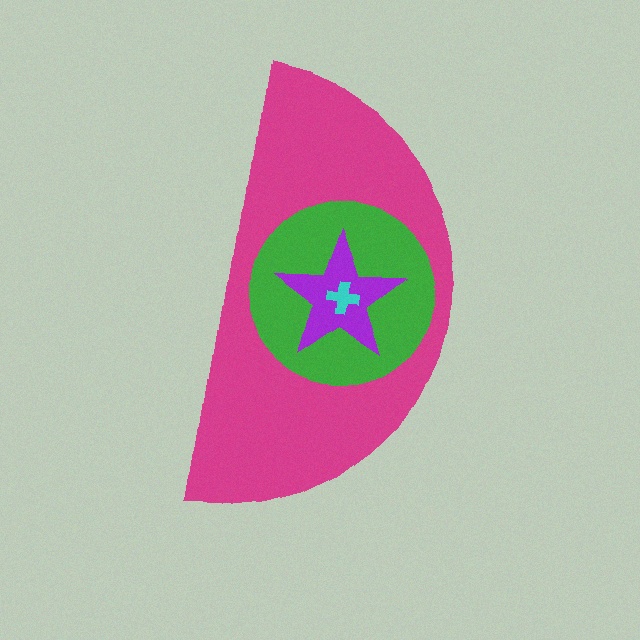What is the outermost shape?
The magenta semicircle.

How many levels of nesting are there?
4.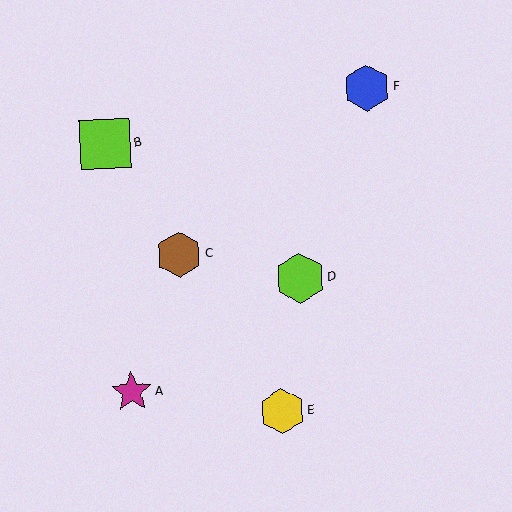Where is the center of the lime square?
The center of the lime square is at (105, 144).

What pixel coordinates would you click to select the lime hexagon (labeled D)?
Click at (300, 278) to select the lime hexagon D.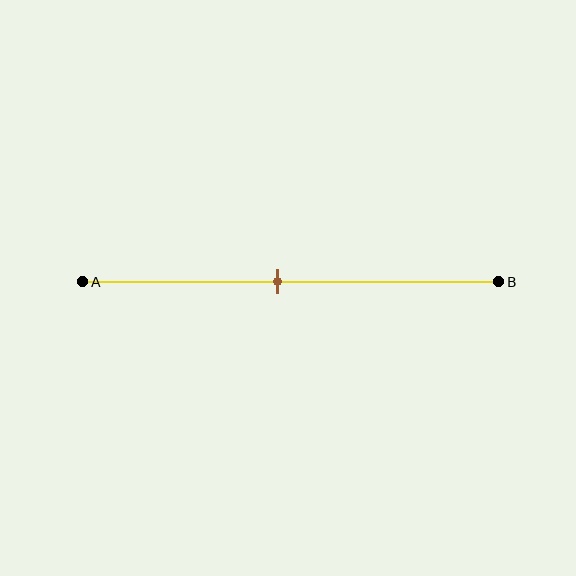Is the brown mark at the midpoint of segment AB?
No, the mark is at about 45% from A, not at the 50% midpoint.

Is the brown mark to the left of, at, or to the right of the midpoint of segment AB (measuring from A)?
The brown mark is to the left of the midpoint of segment AB.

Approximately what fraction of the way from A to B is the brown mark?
The brown mark is approximately 45% of the way from A to B.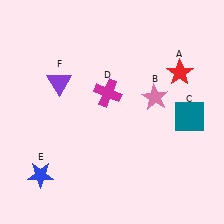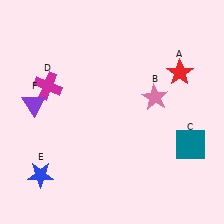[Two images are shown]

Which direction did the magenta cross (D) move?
The magenta cross (D) moved left.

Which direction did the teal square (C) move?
The teal square (C) moved down.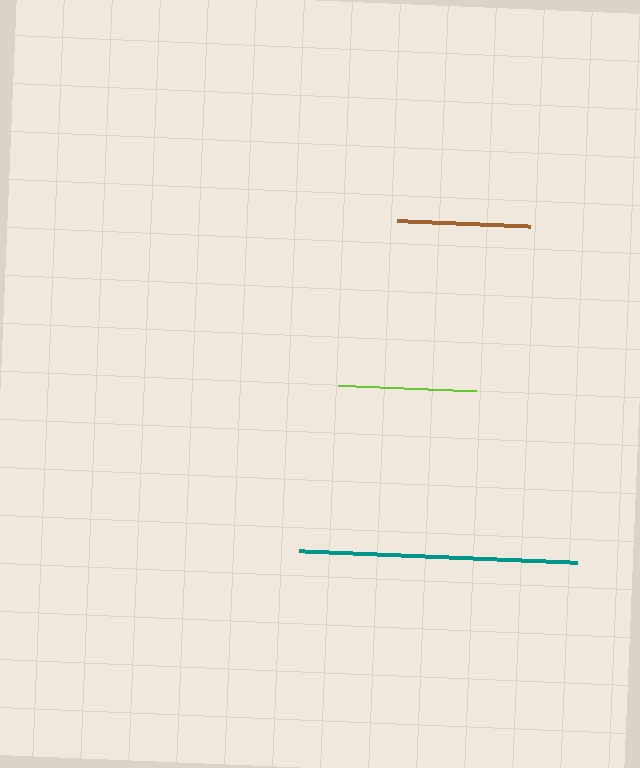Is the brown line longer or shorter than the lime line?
The lime line is longer than the brown line.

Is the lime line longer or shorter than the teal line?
The teal line is longer than the lime line.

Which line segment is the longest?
The teal line is the longest at approximately 278 pixels.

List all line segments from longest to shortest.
From longest to shortest: teal, lime, brown.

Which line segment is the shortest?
The brown line is the shortest at approximately 133 pixels.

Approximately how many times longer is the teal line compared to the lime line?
The teal line is approximately 2.0 times the length of the lime line.